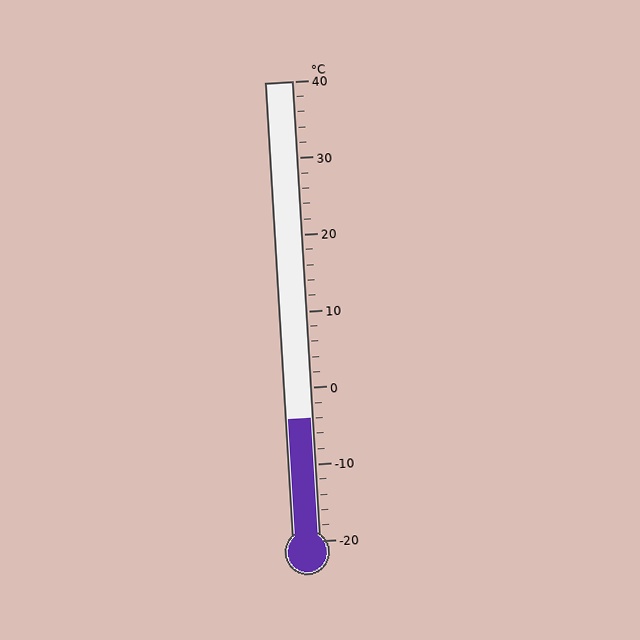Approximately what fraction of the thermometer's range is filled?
The thermometer is filled to approximately 25% of its range.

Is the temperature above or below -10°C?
The temperature is above -10°C.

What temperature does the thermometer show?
The thermometer shows approximately -4°C.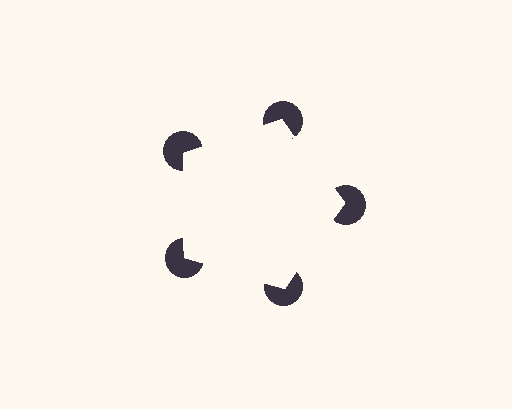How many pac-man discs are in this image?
There are 5 — one at each vertex of the illusory pentagon.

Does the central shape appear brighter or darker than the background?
It typically appears slightly brighter than the background, even though no actual brightness change is drawn.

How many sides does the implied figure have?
5 sides.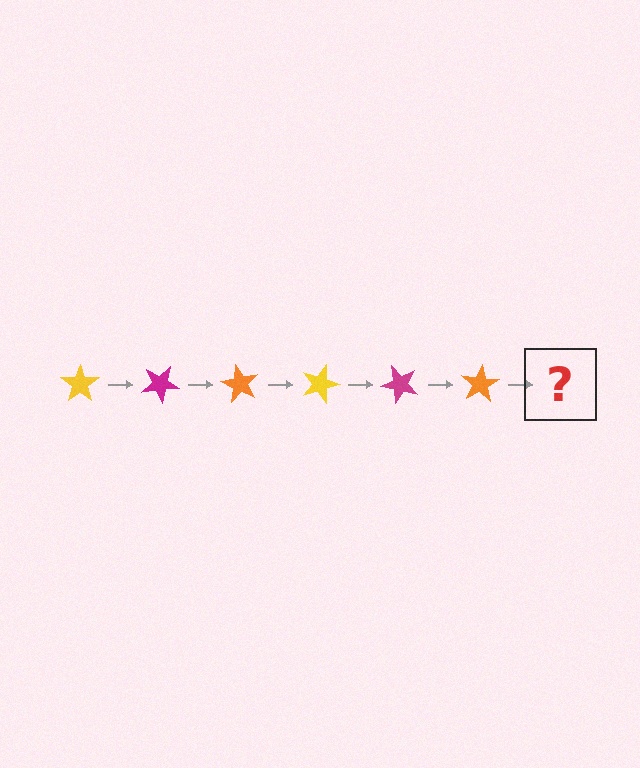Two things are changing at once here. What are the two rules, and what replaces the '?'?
The two rules are that it rotates 30 degrees each step and the color cycles through yellow, magenta, and orange. The '?' should be a yellow star, rotated 180 degrees from the start.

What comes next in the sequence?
The next element should be a yellow star, rotated 180 degrees from the start.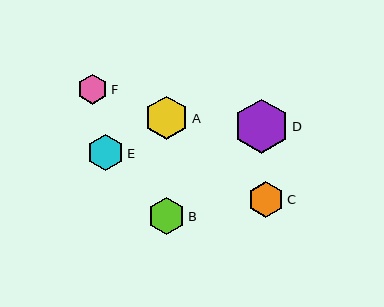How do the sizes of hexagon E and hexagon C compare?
Hexagon E and hexagon C are approximately the same size.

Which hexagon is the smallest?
Hexagon F is the smallest with a size of approximately 30 pixels.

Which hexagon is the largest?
Hexagon D is the largest with a size of approximately 54 pixels.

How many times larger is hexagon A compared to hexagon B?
Hexagon A is approximately 1.2 times the size of hexagon B.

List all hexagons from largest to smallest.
From largest to smallest: D, A, B, E, C, F.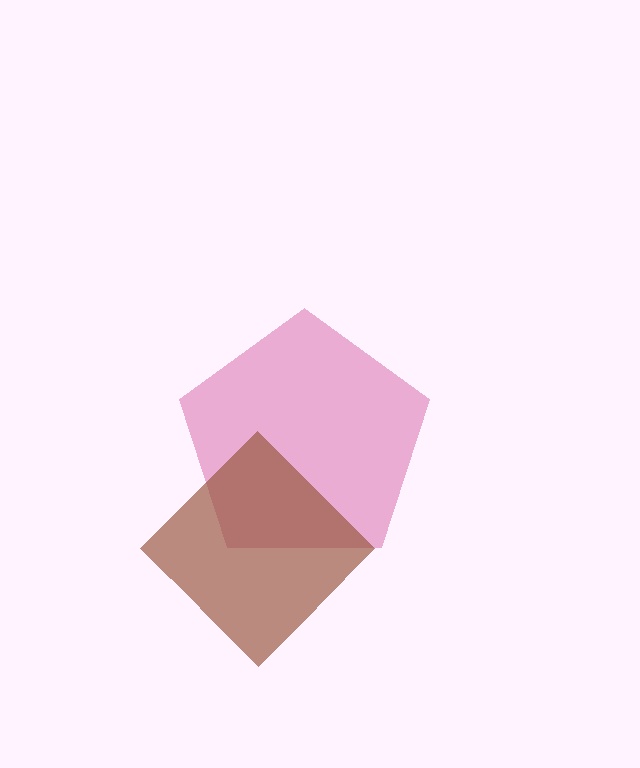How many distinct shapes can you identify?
There are 2 distinct shapes: a pink pentagon, a brown diamond.